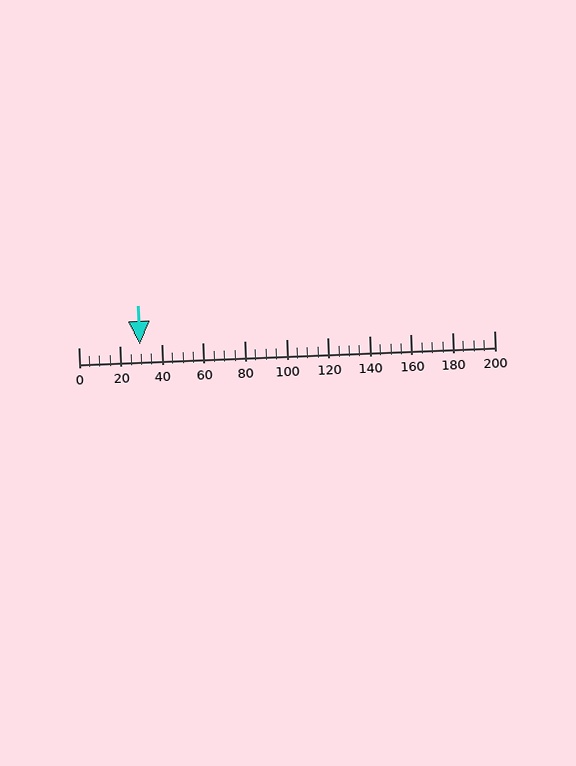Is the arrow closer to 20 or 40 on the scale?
The arrow is closer to 20.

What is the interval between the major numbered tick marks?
The major tick marks are spaced 20 units apart.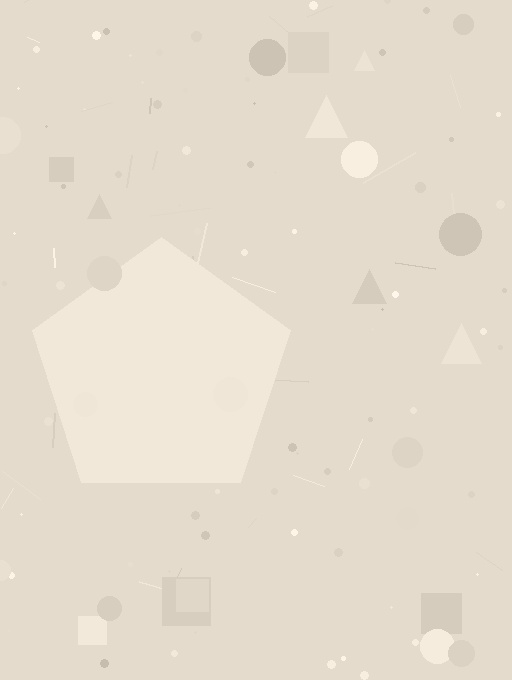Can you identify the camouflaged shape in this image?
The camouflaged shape is a pentagon.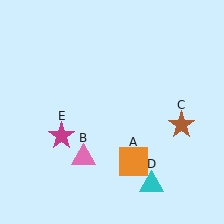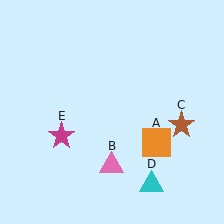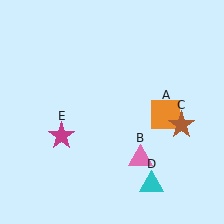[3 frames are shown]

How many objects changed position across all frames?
2 objects changed position: orange square (object A), pink triangle (object B).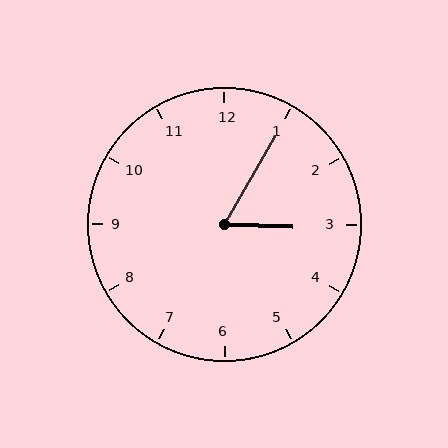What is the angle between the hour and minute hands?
Approximately 62 degrees.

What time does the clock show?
3:05.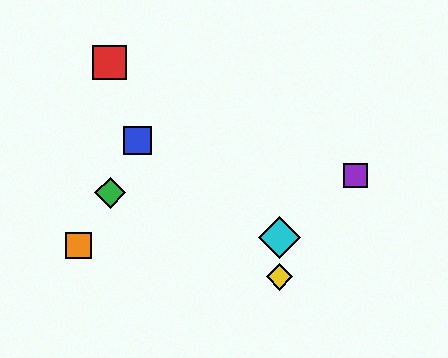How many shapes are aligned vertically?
2 shapes (the yellow diamond, the cyan diamond) are aligned vertically.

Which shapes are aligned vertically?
The yellow diamond, the cyan diamond are aligned vertically.